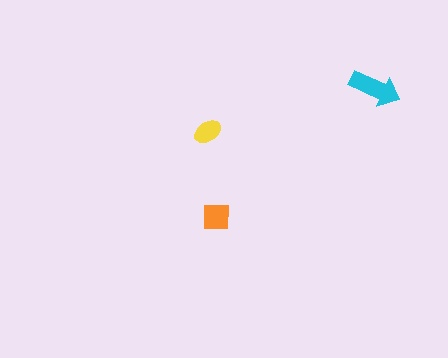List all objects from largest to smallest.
The cyan arrow, the orange square, the yellow ellipse.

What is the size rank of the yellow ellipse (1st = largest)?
3rd.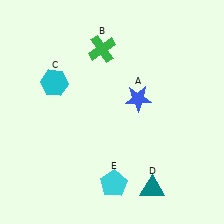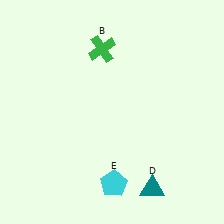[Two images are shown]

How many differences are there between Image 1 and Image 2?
There are 2 differences between the two images.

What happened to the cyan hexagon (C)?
The cyan hexagon (C) was removed in Image 2. It was in the top-left area of Image 1.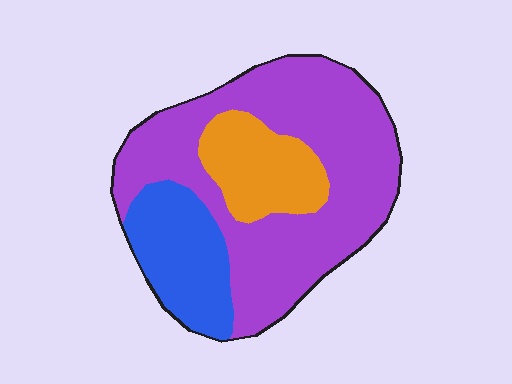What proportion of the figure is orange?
Orange takes up between a sixth and a third of the figure.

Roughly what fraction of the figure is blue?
Blue takes up less than a quarter of the figure.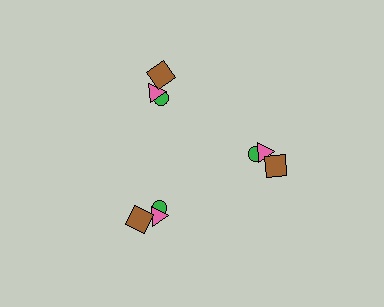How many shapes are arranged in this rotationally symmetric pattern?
There are 9 shapes, arranged in 3 groups of 3.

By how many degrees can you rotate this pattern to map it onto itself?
The pattern maps onto itself every 120 degrees of rotation.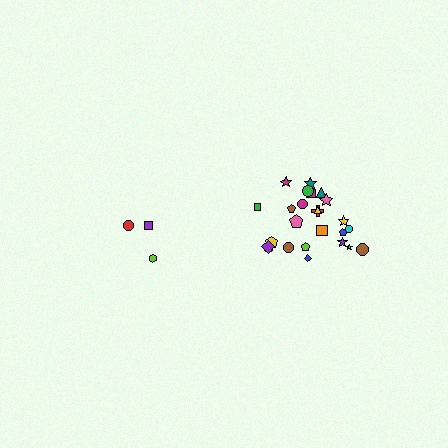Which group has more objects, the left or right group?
The right group.